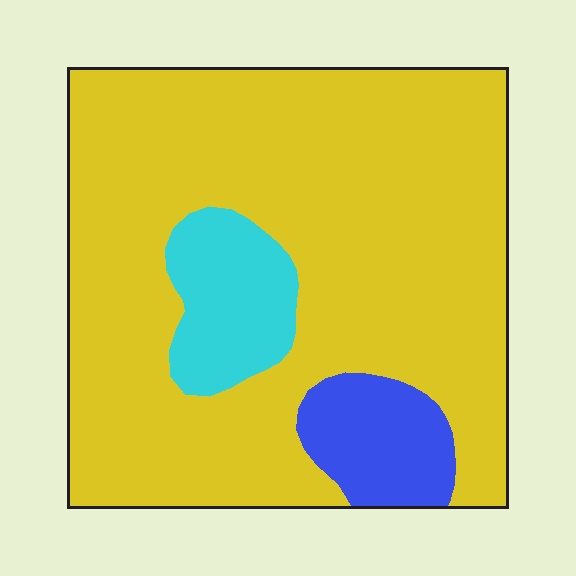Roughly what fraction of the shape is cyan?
Cyan covers around 10% of the shape.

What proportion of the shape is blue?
Blue takes up less than a sixth of the shape.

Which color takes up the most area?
Yellow, at roughly 80%.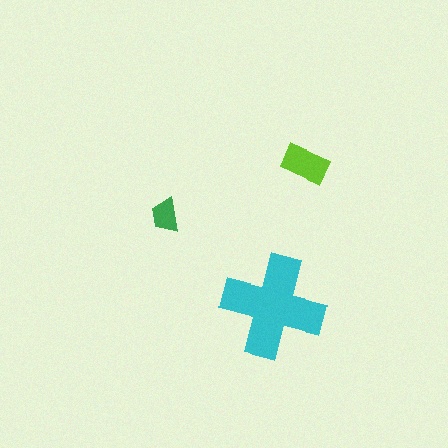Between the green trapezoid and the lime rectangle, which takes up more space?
The lime rectangle.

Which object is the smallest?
The green trapezoid.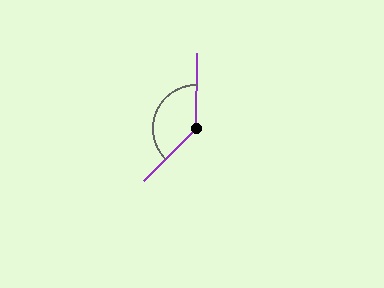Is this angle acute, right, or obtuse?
It is obtuse.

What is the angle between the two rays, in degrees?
Approximately 136 degrees.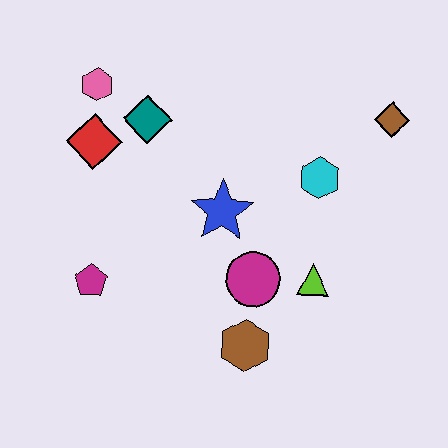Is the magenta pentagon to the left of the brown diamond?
Yes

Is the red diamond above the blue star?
Yes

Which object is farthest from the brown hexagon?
The pink hexagon is farthest from the brown hexagon.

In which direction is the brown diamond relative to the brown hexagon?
The brown diamond is above the brown hexagon.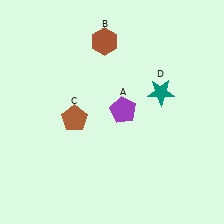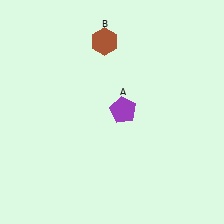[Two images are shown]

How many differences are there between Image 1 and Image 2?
There are 2 differences between the two images.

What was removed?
The teal star (D), the brown pentagon (C) were removed in Image 2.